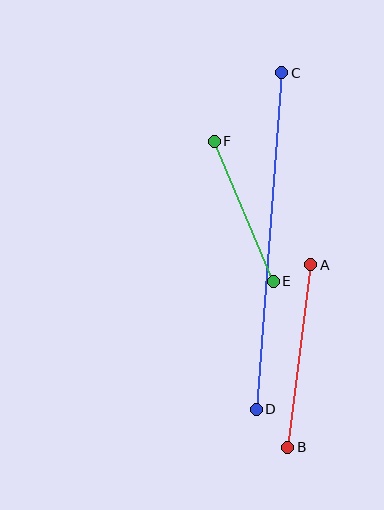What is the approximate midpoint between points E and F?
The midpoint is at approximately (244, 211) pixels.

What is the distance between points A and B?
The distance is approximately 184 pixels.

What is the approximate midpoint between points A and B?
The midpoint is at approximately (299, 356) pixels.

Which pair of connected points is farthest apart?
Points C and D are farthest apart.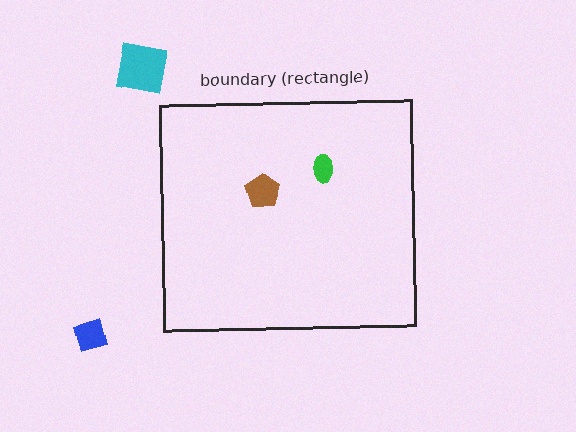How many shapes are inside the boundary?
2 inside, 2 outside.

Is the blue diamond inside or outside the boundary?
Outside.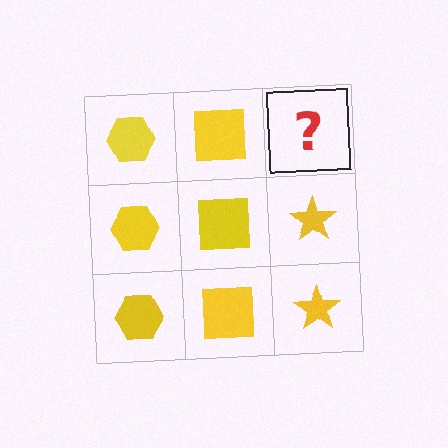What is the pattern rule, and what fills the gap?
The rule is that each column has a consistent shape. The gap should be filled with a yellow star.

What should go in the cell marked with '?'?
The missing cell should contain a yellow star.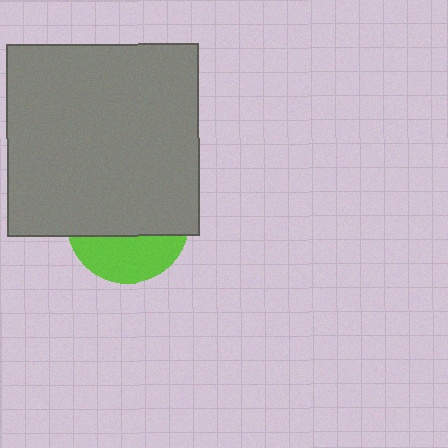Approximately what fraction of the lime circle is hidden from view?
Roughly 64% of the lime circle is hidden behind the gray square.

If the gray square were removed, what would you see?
You would see the complete lime circle.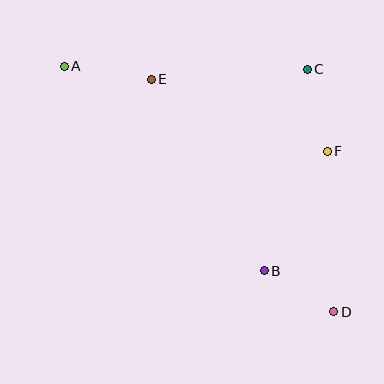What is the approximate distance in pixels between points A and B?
The distance between A and B is approximately 286 pixels.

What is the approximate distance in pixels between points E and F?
The distance between E and F is approximately 190 pixels.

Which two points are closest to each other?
Points B and D are closest to each other.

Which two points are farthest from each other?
Points A and D are farthest from each other.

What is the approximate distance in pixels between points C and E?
The distance between C and E is approximately 157 pixels.